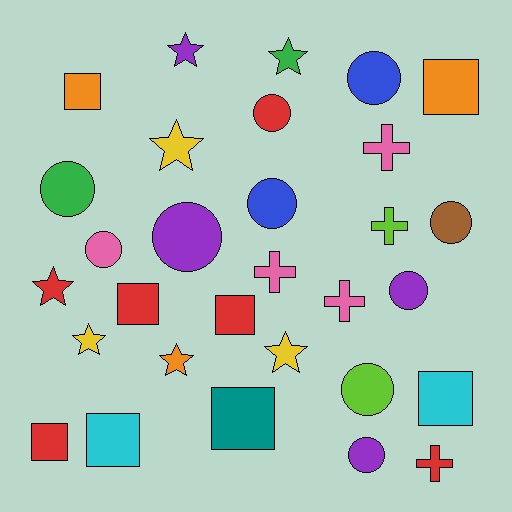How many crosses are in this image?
There are 5 crosses.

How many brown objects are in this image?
There is 1 brown object.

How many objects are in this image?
There are 30 objects.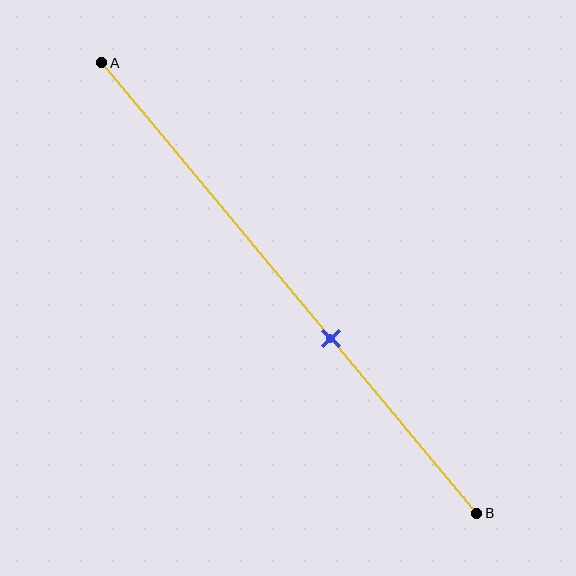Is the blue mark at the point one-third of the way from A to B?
No, the mark is at about 60% from A, not at the 33% one-third point.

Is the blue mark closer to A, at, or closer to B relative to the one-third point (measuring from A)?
The blue mark is closer to point B than the one-third point of segment AB.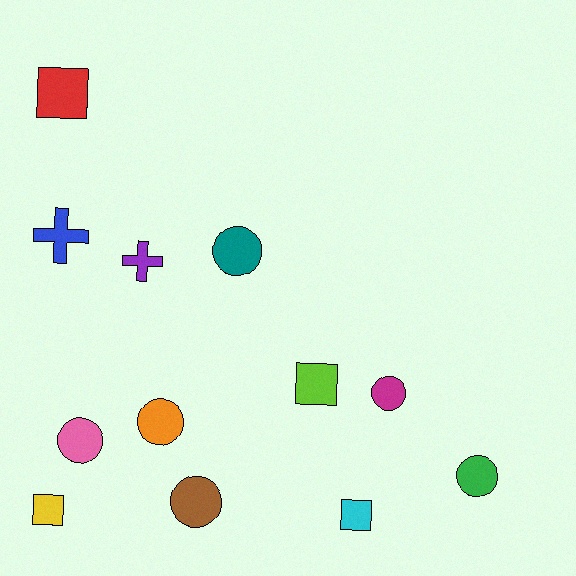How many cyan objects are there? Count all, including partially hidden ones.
There is 1 cyan object.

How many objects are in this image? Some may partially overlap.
There are 12 objects.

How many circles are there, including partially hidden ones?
There are 6 circles.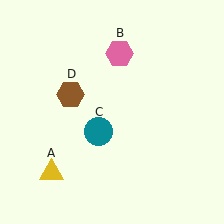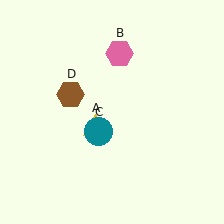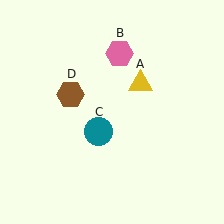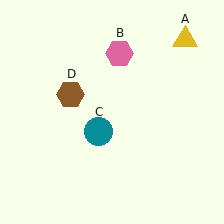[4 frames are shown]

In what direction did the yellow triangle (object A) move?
The yellow triangle (object A) moved up and to the right.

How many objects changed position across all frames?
1 object changed position: yellow triangle (object A).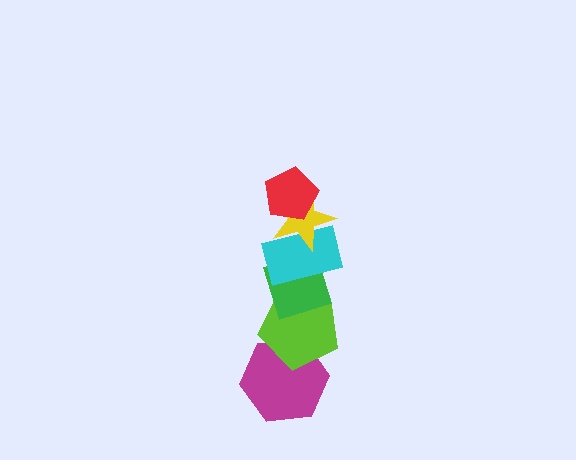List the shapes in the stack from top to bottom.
From top to bottom: the red pentagon, the yellow star, the cyan rectangle, the green diamond, the lime pentagon, the magenta hexagon.